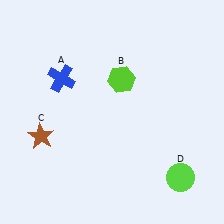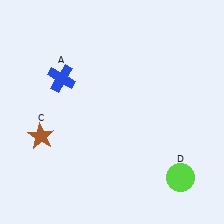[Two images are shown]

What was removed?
The lime hexagon (B) was removed in Image 2.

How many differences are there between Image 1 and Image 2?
There is 1 difference between the two images.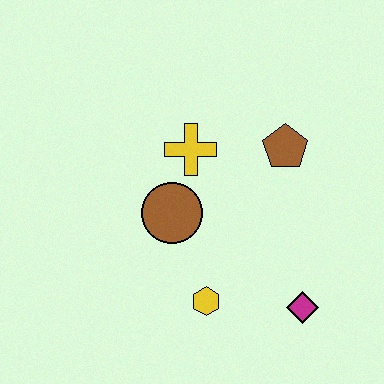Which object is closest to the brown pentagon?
The yellow cross is closest to the brown pentagon.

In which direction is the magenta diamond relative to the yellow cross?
The magenta diamond is below the yellow cross.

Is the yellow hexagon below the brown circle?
Yes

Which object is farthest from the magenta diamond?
The yellow cross is farthest from the magenta diamond.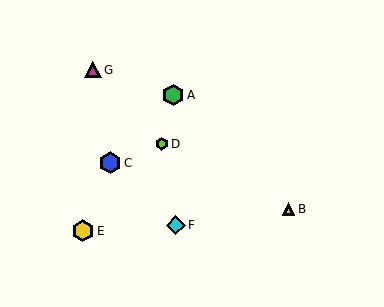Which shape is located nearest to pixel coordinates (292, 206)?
The yellow triangle (labeled B) at (289, 209) is nearest to that location.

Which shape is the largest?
The yellow hexagon (labeled E) is the largest.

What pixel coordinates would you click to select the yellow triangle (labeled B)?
Click at (289, 209) to select the yellow triangle B.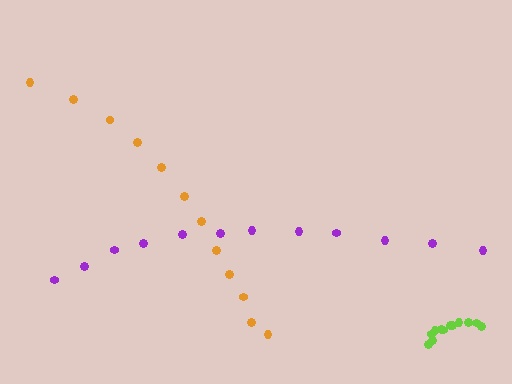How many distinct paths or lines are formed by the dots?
There are 3 distinct paths.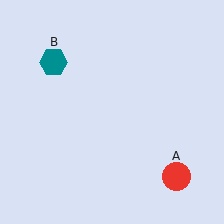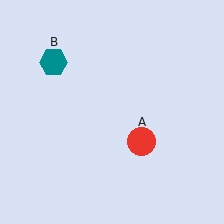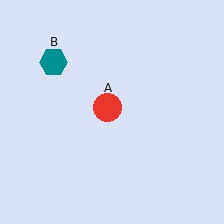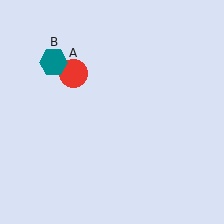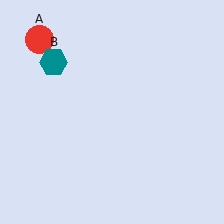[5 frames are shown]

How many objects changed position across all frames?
1 object changed position: red circle (object A).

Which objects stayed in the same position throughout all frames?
Teal hexagon (object B) remained stationary.